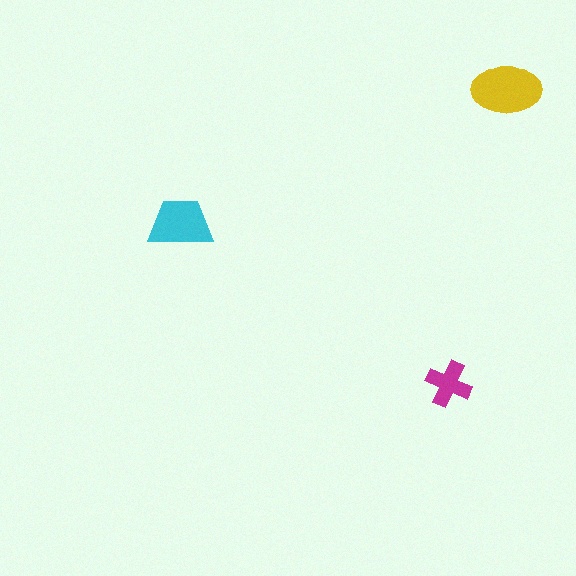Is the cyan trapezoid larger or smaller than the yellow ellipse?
Smaller.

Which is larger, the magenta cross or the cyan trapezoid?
The cyan trapezoid.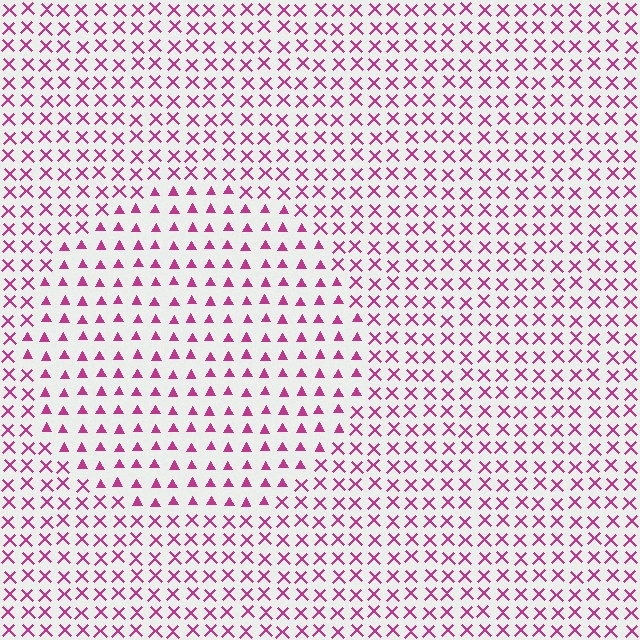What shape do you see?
I see a circle.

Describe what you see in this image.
The image is filled with small magenta elements arranged in a uniform grid. A circle-shaped region contains triangles, while the surrounding area contains X marks. The boundary is defined purely by the change in element shape.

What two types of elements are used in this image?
The image uses triangles inside the circle region and X marks outside it.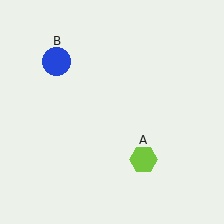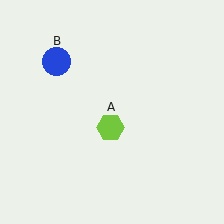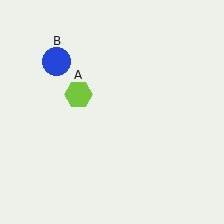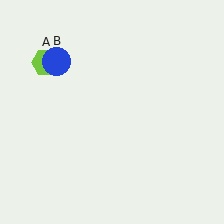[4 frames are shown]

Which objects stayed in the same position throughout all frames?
Blue circle (object B) remained stationary.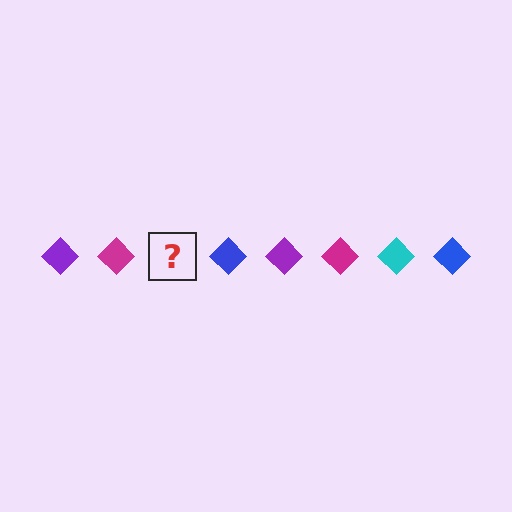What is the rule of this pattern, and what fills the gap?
The rule is that the pattern cycles through purple, magenta, cyan, blue diamonds. The gap should be filled with a cyan diamond.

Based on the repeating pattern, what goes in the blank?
The blank should be a cyan diamond.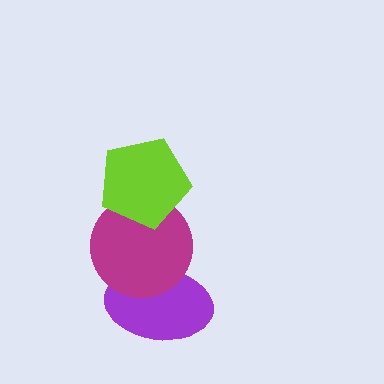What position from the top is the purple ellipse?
The purple ellipse is 3rd from the top.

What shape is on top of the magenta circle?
The lime pentagon is on top of the magenta circle.